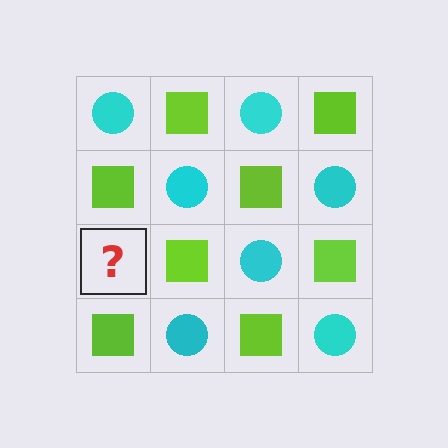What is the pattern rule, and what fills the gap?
The rule is that it alternates cyan circle and lime square in a checkerboard pattern. The gap should be filled with a cyan circle.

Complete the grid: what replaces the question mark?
The question mark should be replaced with a cyan circle.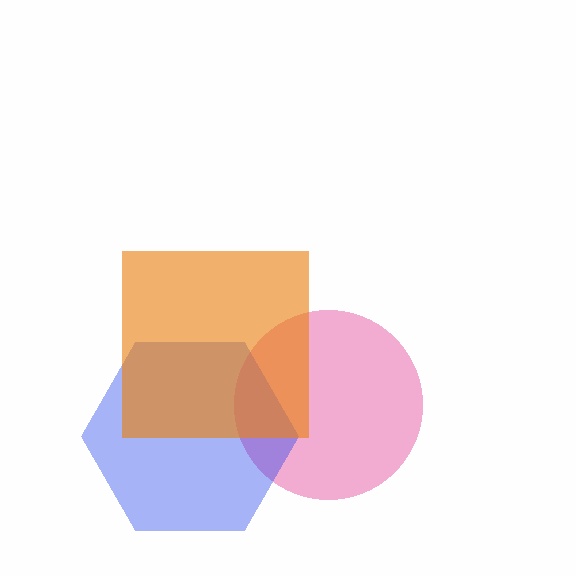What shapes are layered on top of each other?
The layered shapes are: a pink circle, a blue hexagon, an orange square.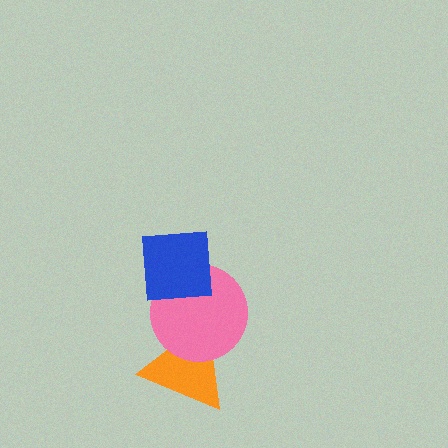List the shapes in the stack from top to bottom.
From top to bottom: the blue square, the pink circle, the orange triangle.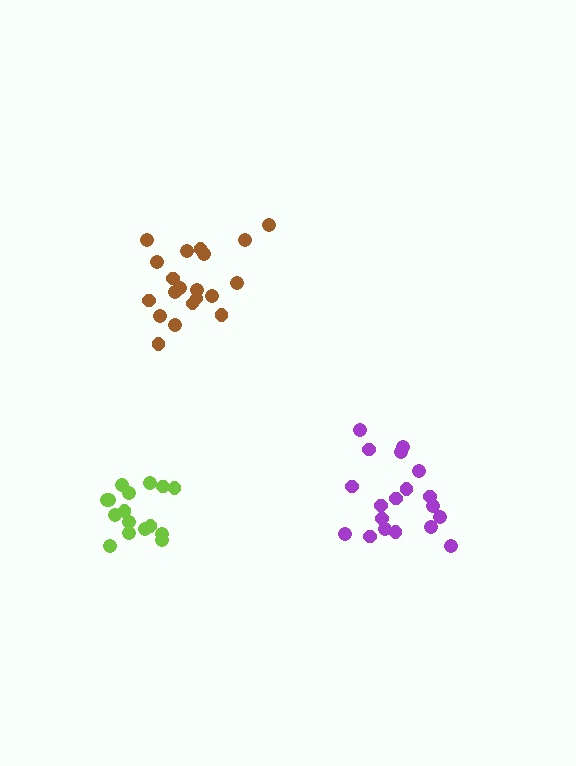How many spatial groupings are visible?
There are 3 spatial groupings.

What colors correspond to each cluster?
The clusters are colored: purple, brown, lime.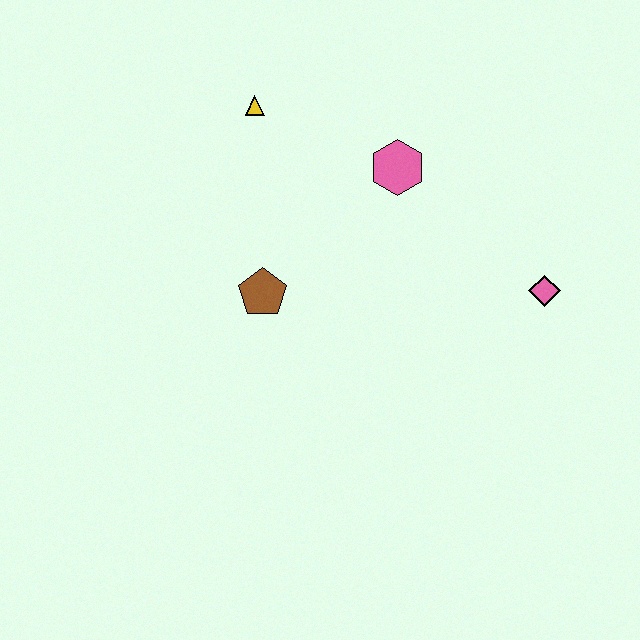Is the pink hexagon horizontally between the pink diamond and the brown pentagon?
Yes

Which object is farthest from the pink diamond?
The yellow triangle is farthest from the pink diamond.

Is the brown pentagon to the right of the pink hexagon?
No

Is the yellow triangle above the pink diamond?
Yes